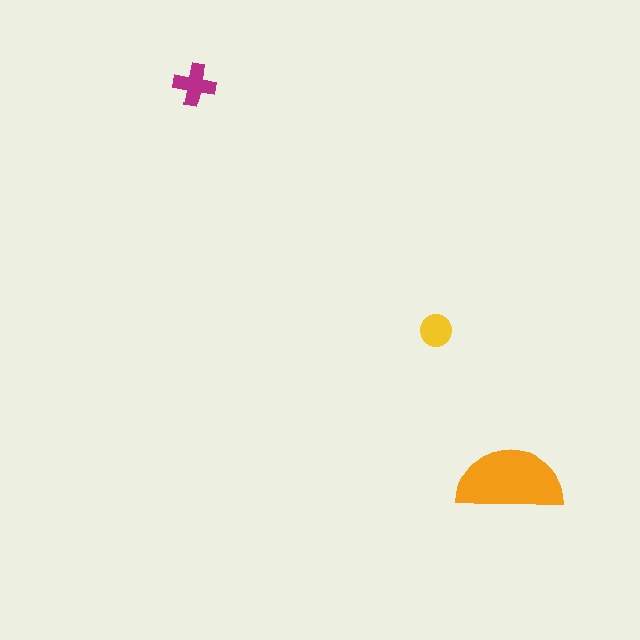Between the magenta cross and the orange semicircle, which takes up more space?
The orange semicircle.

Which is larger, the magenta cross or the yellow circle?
The magenta cross.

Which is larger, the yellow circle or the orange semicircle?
The orange semicircle.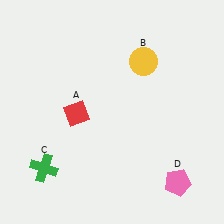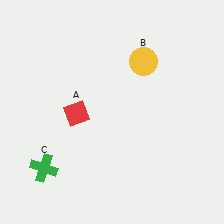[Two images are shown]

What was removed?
The pink pentagon (D) was removed in Image 2.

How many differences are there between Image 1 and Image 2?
There is 1 difference between the two images.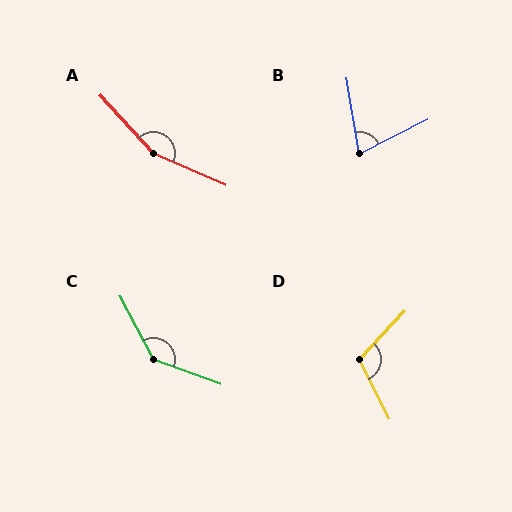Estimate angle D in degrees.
Approximately 111 degrees.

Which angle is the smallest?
B, at approximately 72 degrees.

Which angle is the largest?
A, at approximately 156 degrees.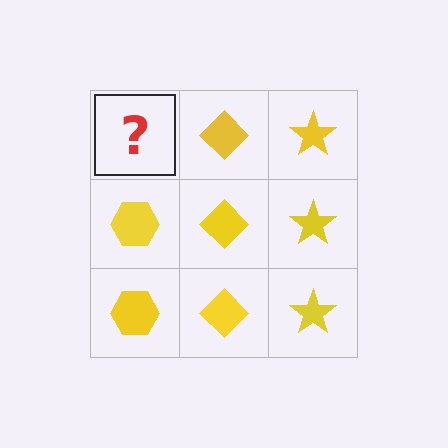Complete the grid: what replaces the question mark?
The question mark should be replaced with a yellow hexagon.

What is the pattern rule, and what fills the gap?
The rule is that each column has a consistent shape. The gap should be filled with a yellow hexagon.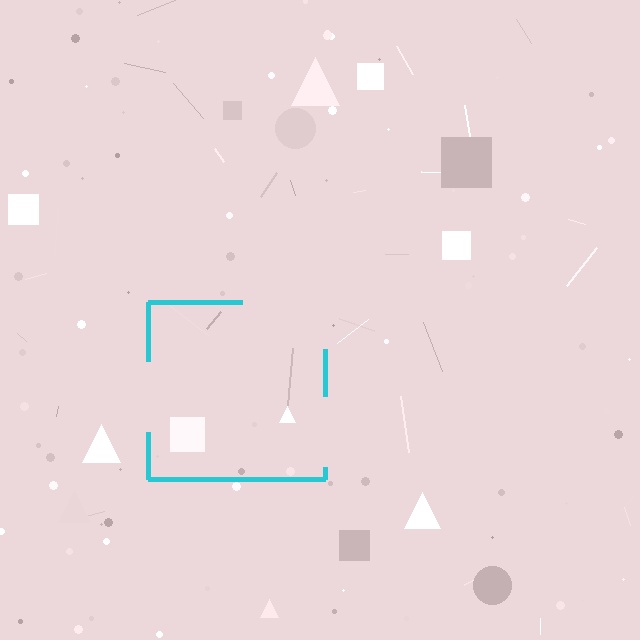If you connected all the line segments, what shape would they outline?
They would outline a square.